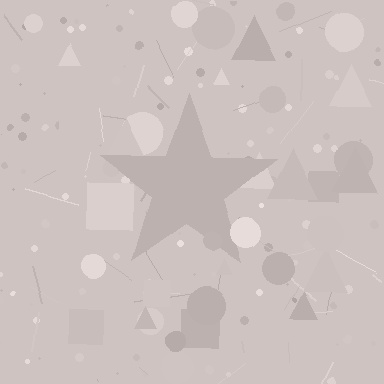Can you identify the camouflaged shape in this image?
The camouflaged shape is a star.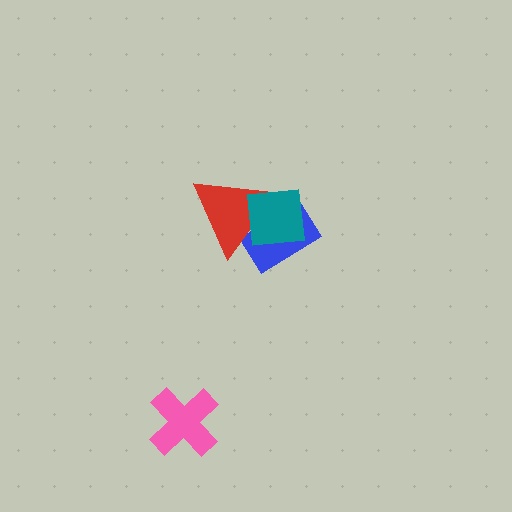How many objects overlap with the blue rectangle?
2 objects overlap with the blue rectangle.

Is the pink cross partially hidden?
No, no other shape covers it.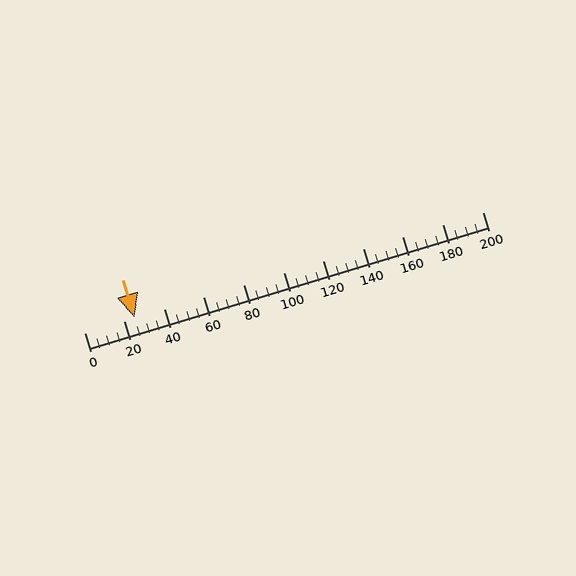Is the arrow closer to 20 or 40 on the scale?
The arrow is closer to 20.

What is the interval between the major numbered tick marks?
The major tick marks are spaced 20 units apart.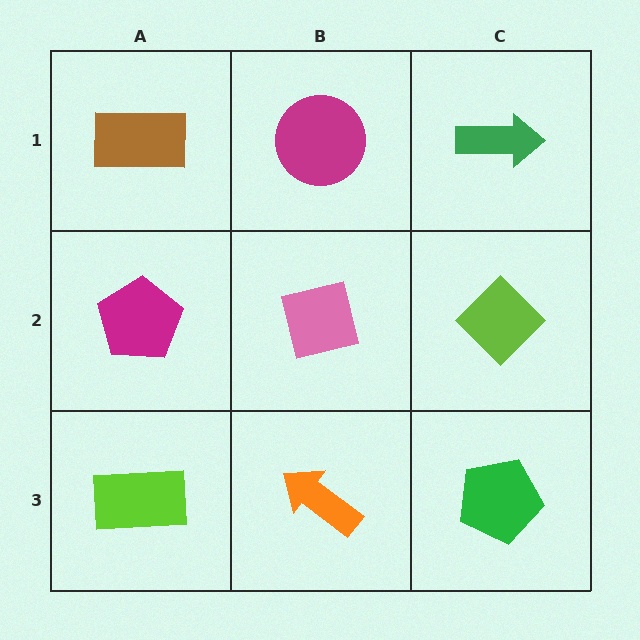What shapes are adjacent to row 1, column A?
A magenta pentagon (row 2, column A), a magenta circle (row 1, column B).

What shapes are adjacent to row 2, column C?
A green arrow (row 1, column C), a green pentagon (row 3, column C), a pink square (row 2, column B).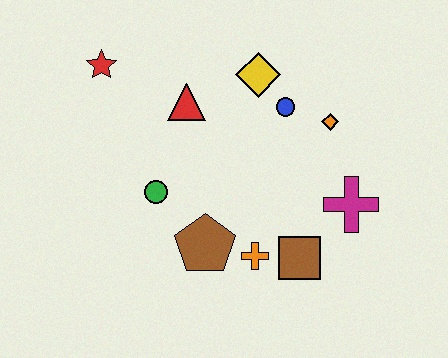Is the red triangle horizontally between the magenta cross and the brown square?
No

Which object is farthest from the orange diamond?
The red star is farthest from the orange diamond.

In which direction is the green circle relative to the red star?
The green circle is below the red star.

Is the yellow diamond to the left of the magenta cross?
Yes